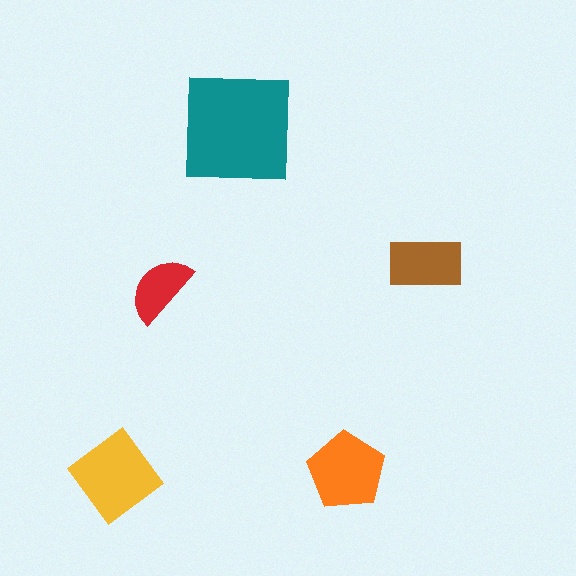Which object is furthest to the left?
The yellow diamond is leftmost.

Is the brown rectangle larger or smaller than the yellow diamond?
Smaller.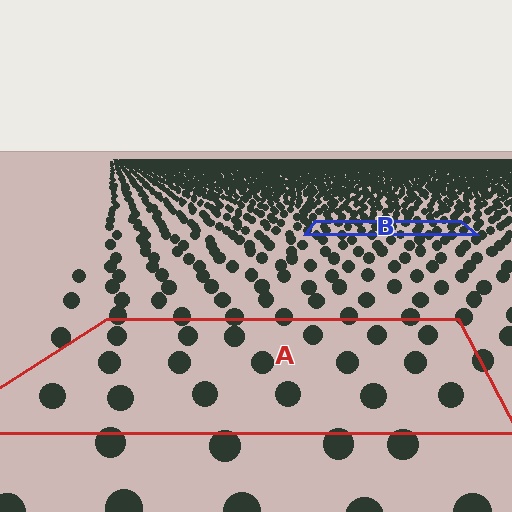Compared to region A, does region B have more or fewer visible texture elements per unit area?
Region B has more texture elements per unit area — they are packed more densely because it is farther away.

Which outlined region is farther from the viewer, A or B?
Region B is farther from the viewer — the texture elements inside it appear smaller and more densely packed.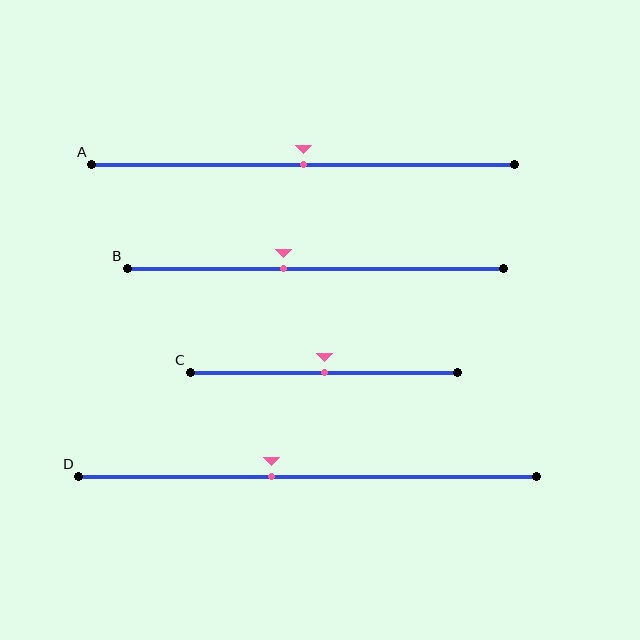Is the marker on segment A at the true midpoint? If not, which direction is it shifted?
Yes, the marker on segment A is at the true midpoint.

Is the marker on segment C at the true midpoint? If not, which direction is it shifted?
Yes, the marker on segment C is at the true midpoint.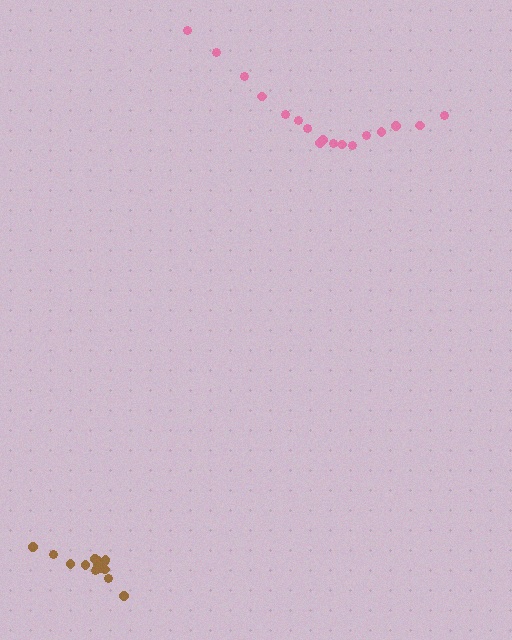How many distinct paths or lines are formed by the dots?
There are 2 distinct paths.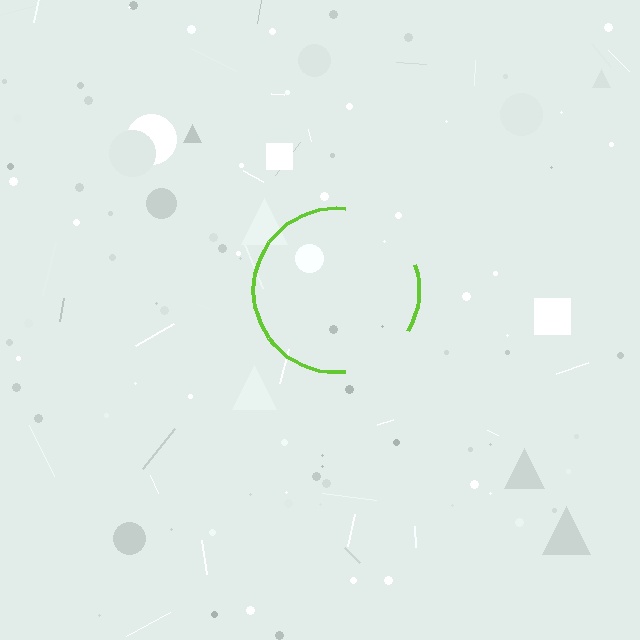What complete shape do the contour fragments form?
The contour fragments form a circle.